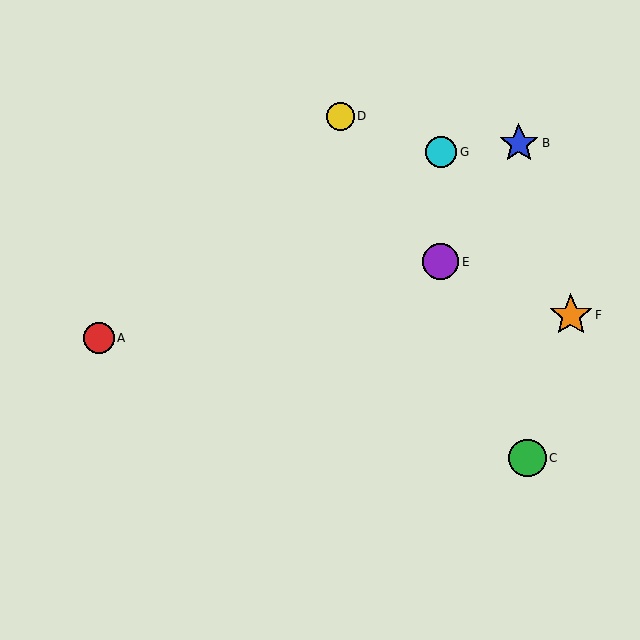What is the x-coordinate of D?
Object D is at x≈340.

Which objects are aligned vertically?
Objects E, G are aligned vertically.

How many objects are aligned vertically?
2 objects (E, G) are aligned vertically.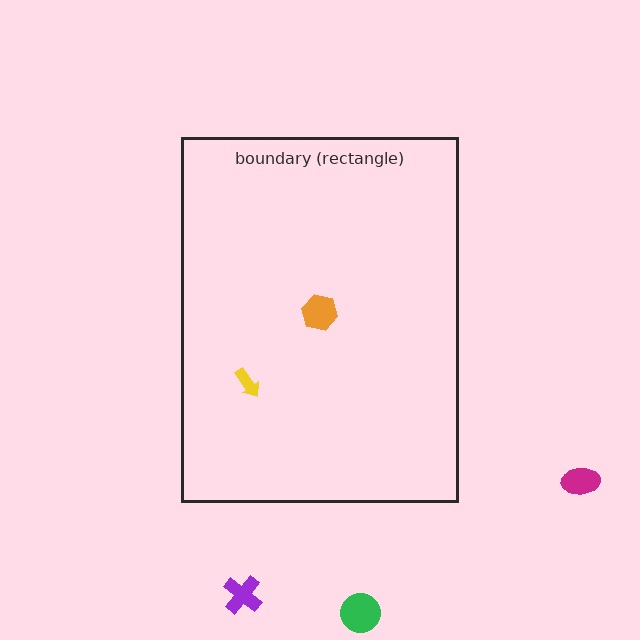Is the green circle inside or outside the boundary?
Outside.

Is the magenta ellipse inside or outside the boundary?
Outside.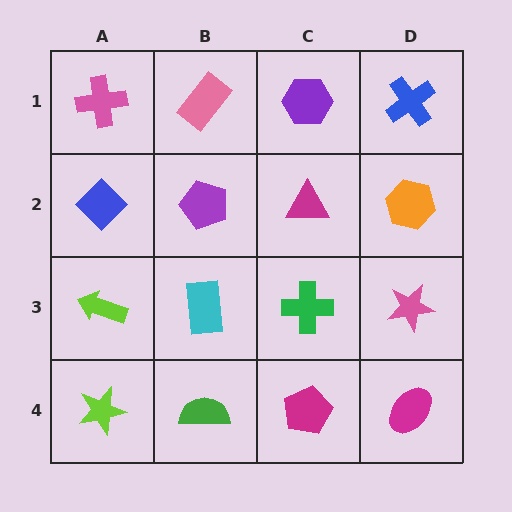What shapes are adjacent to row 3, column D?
An orange hexagon (row 2, column D), a magenta ellipse (row 4, column D), a green cross (row 3, column C).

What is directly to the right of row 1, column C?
A blue cross.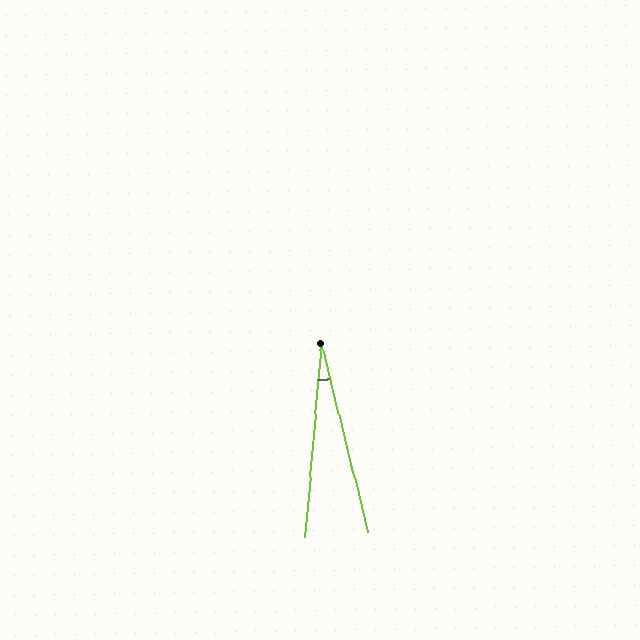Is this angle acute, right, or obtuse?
It is acute.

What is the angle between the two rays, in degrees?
Approximately 19 degrees.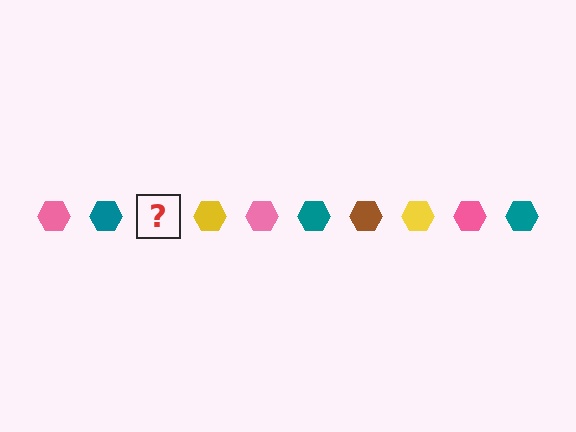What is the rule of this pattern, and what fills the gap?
The rule is that the pattern cycles through pink, teal, brown, yellow hexagons. The gap should be filled with a brown hexagon.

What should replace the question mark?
The question mark should be replaced with a brown hexagon.